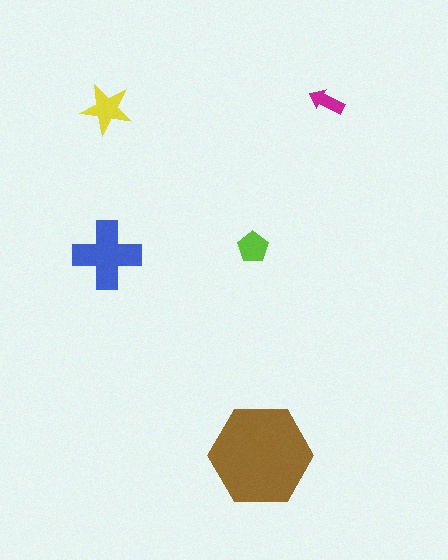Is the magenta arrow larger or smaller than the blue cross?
Smaller.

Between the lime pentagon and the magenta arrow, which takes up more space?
The lime pentagon.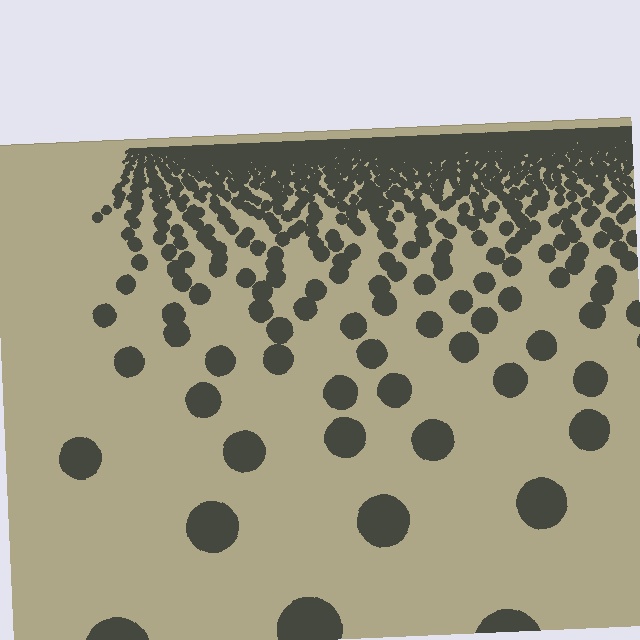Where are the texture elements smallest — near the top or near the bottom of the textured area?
Near the top.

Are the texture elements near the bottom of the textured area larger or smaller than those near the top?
Larger. Near the bottom, elements are closer to the viewer and appear at a bigger on-screen size.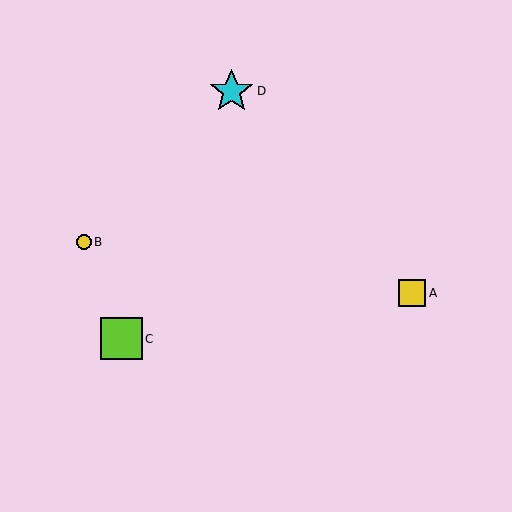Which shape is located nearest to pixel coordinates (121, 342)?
The lime square (labeled C) at (121, 339) is nearest to that location.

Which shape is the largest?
The cyan star (labeled D) is the largest.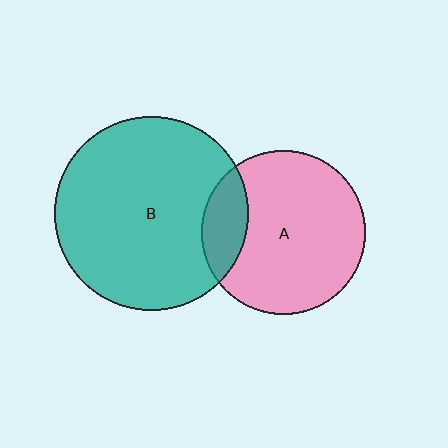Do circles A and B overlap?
Yes.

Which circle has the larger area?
Circle B (teal).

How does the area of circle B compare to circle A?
Approximately 1.4 times.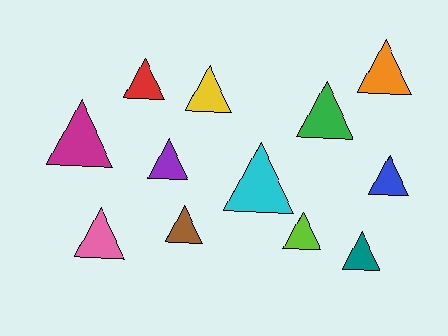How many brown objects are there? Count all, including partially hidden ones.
There is 1 brown object.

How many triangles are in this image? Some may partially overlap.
There are 12 triangles.